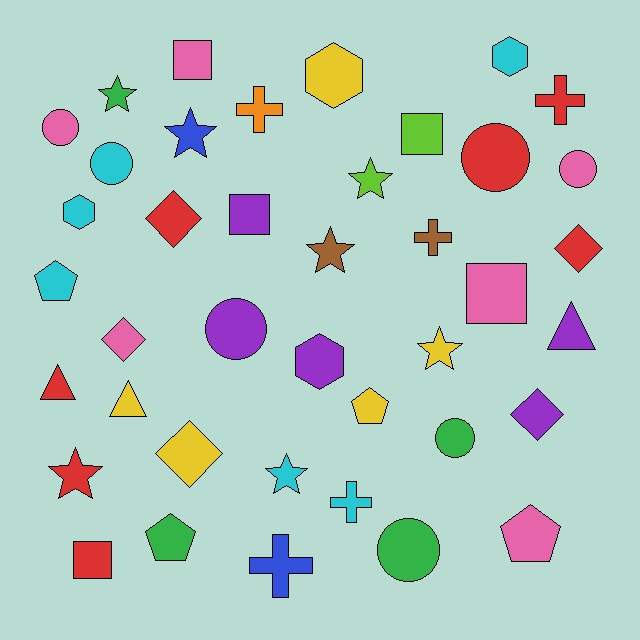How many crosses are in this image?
There are 5 crosses.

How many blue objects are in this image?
There are 2 blue objects.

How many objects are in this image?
There are 40 objects.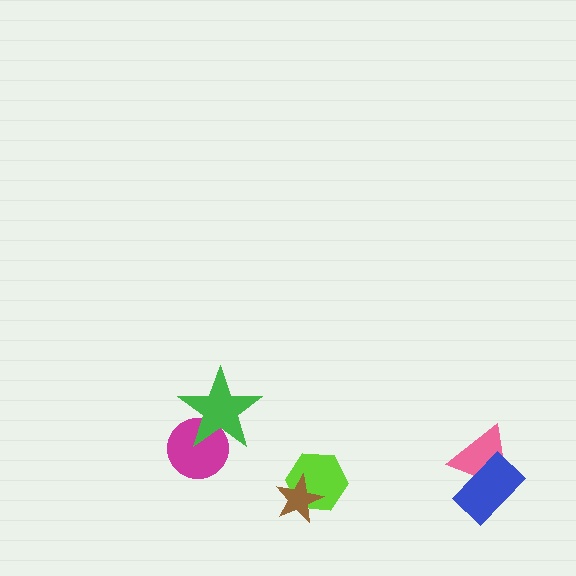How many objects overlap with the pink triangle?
1 object overlaps with the pink triangle.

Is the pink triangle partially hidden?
Yes, it is partially covered by another shape.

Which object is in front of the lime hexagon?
The brown star is in front of the lime hexagon.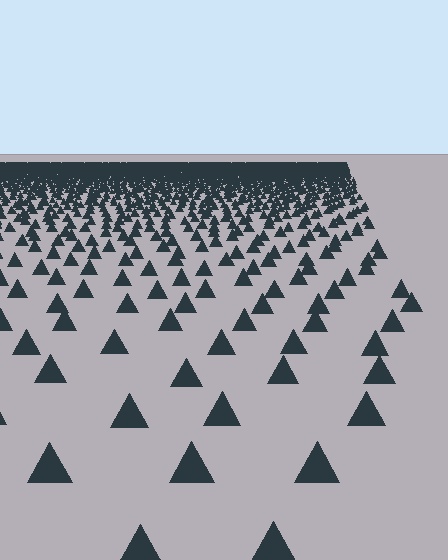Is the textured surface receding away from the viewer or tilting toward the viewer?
The surface is receding away from the viewer. Texture elements get smaller and denser toward the top.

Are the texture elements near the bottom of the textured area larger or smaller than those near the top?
Larger. Near the bottom, elements are closer to the viewer and appear at a bigger on-screen size.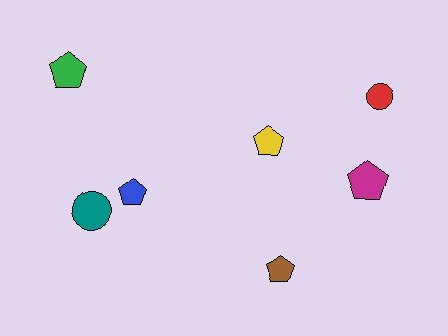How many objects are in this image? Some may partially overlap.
There are 7 objects.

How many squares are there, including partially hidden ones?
There are no squares.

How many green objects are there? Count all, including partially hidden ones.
There is 1 green object.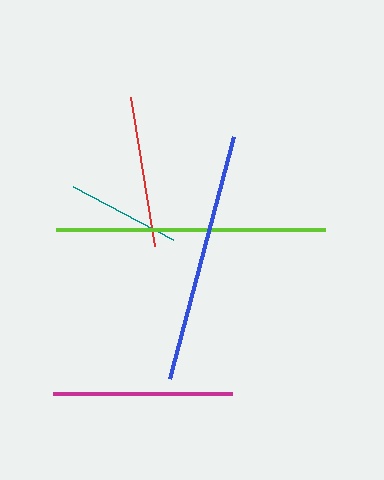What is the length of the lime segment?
The lime segment is approximately 270 pixels long.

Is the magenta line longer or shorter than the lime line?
The lime line is longer than the magenta line.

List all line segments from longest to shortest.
From longest to shortest: lime, blue, magenta, red, teal.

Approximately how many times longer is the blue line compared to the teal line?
The blue line is approximately 2.2 times the length of the teal line.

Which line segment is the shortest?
The teal line is the shortest at approximately 113 pixels.